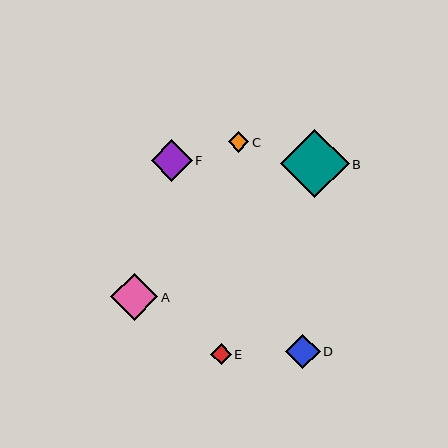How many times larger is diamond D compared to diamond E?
Diamond D is approximately 1.7 times the size of diamond E.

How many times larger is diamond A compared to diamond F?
Diamond A is approximately 1.1 times the size of diamond F.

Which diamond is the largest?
Diamond B is the largest with a size of approximately 68 pixels.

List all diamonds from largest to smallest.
From largest to smallest: B, A, F, D, E, C.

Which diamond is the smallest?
Diamond C is the smallest with a size of approximately 20 pixels.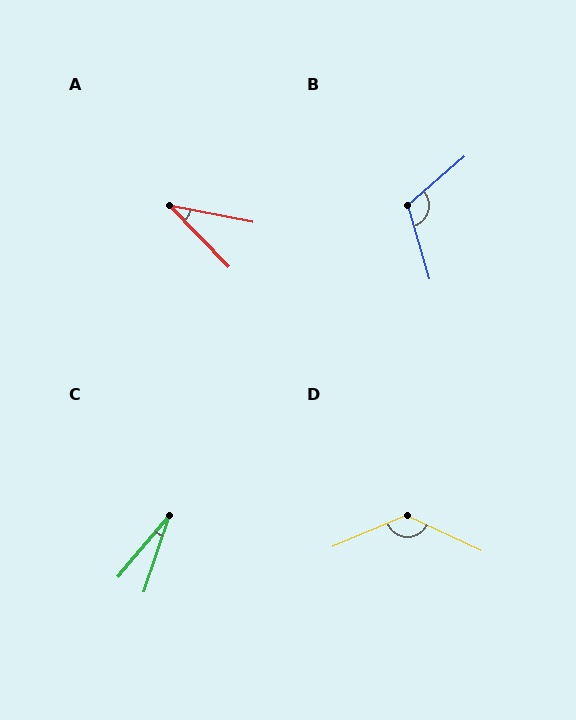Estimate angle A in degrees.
Approximately 35 degrees.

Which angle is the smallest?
C, at approximately 21 degrees.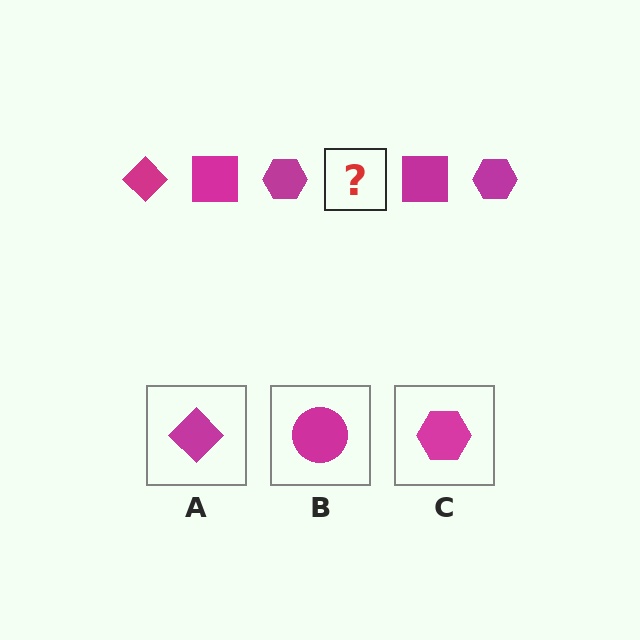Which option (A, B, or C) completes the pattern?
A.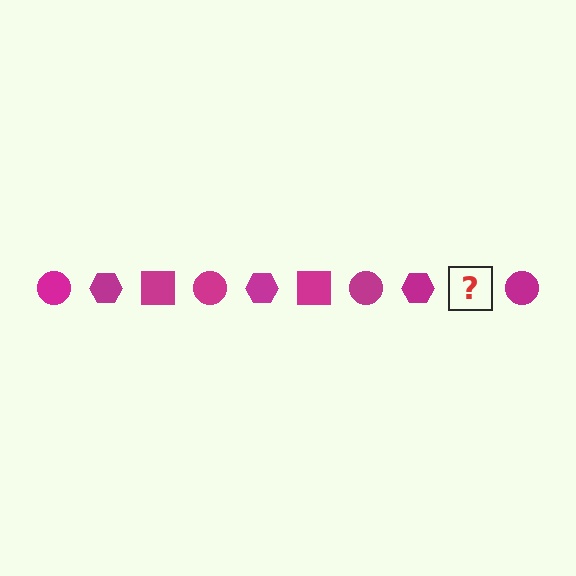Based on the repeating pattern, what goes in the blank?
The blank should be a magenta square.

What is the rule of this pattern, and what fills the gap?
The rule is that the pattern cycles through circle, hexagon, square shapes in magenta. The gap should be filled with a magenta square.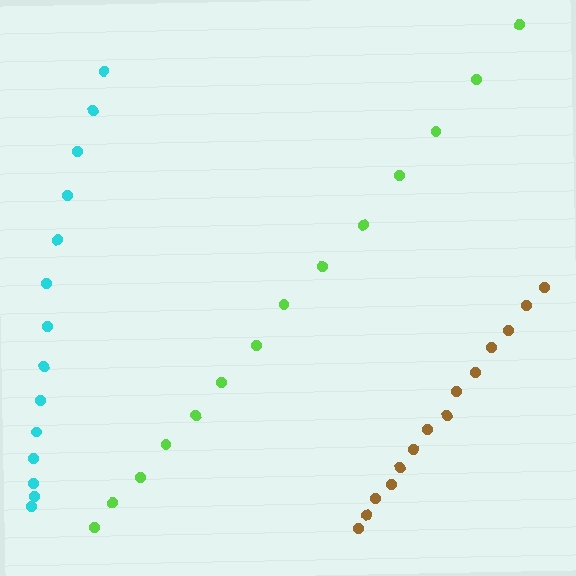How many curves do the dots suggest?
There are 3 distinct paths.